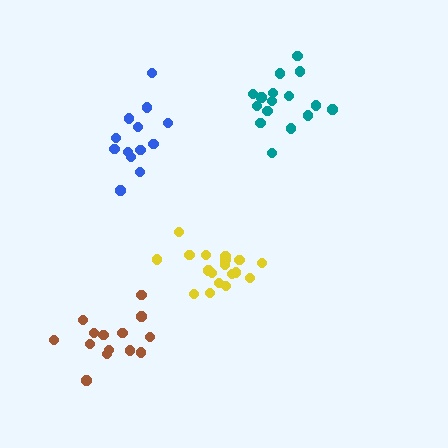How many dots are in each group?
Group 1: 13 dots, Group 2: 18 dots, Group 3: 14 dots, Group 4: 16 dots (61 total).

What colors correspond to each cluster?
The clusters are colored: blue, yellow, brown, teal.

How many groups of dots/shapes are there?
There are 4 groups.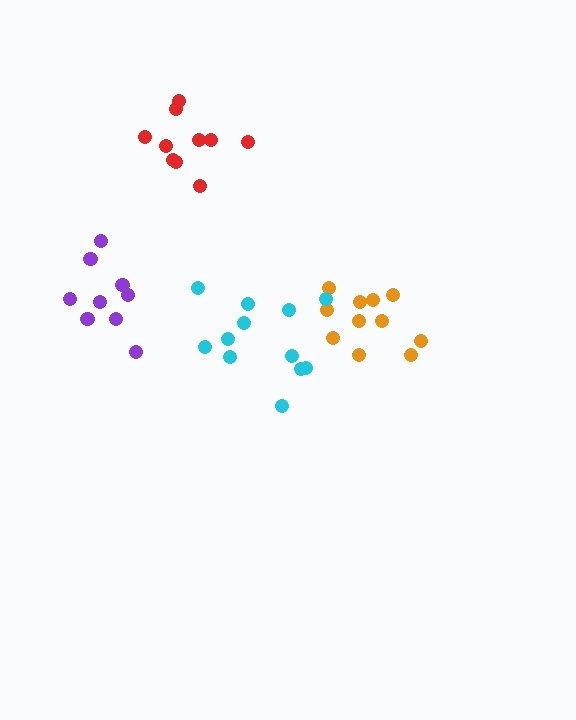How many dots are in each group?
Group 1: 11 dots, Group 2: 10 dots, Group 3: 12 dots, Group 4: 9 dots (42 total).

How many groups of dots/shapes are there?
There are 4 groups.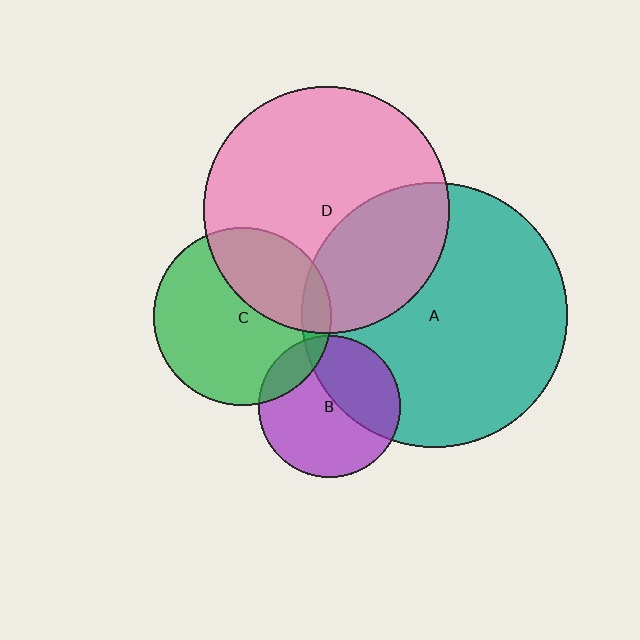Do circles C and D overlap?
Yes.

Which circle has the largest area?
Circle A (teal).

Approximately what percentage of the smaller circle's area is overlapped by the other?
Approximately 35%.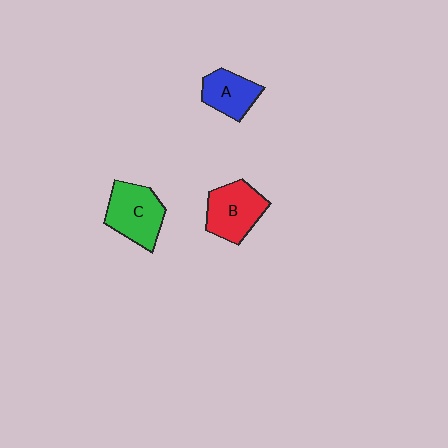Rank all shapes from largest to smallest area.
From largest to smallest: C (green), B (red), A (blue).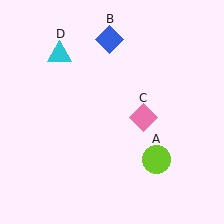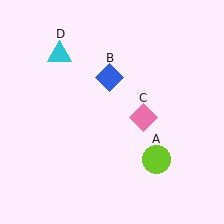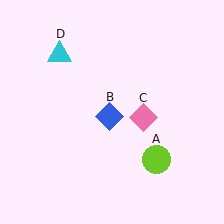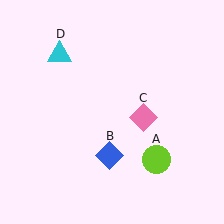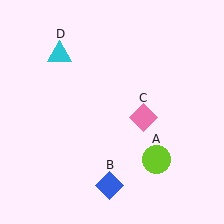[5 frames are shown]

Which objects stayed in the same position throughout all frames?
Lime circle (object A) and pink diamond (object C) and cyan triangle (object D) remained stationary.